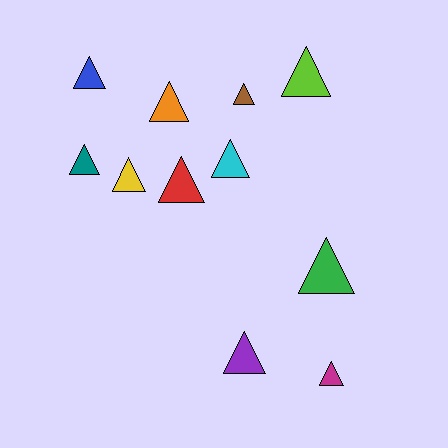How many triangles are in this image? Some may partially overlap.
There are 11 triangles.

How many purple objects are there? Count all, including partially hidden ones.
There is 1 purple object.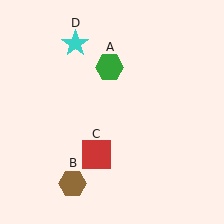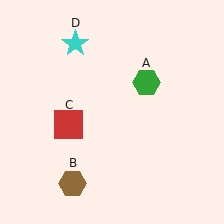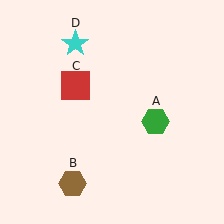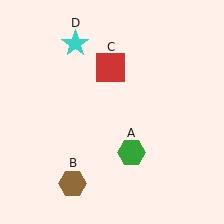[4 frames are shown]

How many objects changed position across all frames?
2 objects changed position: green hexagon (object A), red square (object C).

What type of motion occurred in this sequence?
The green hexagon (object A), red square (object C) rotated clockwise around the center of the scene.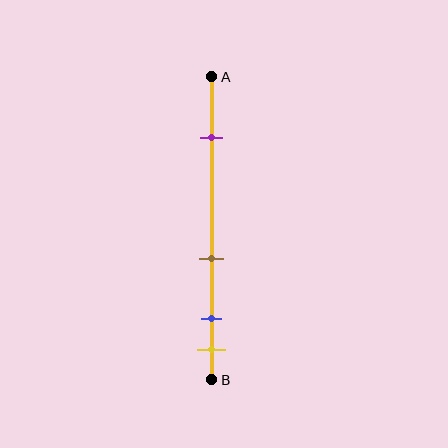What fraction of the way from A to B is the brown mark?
The brown mark is approximately 60% (0.6) of the way from A to B.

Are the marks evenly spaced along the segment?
No, the marks are not evenly spaced.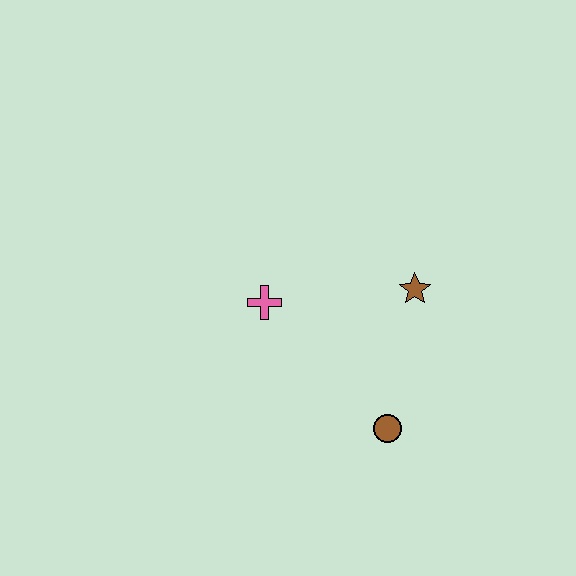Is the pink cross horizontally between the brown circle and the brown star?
No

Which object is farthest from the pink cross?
The brown circle is farthest from the pink cross.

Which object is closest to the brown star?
The brown circle is closest to the brown star.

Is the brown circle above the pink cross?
No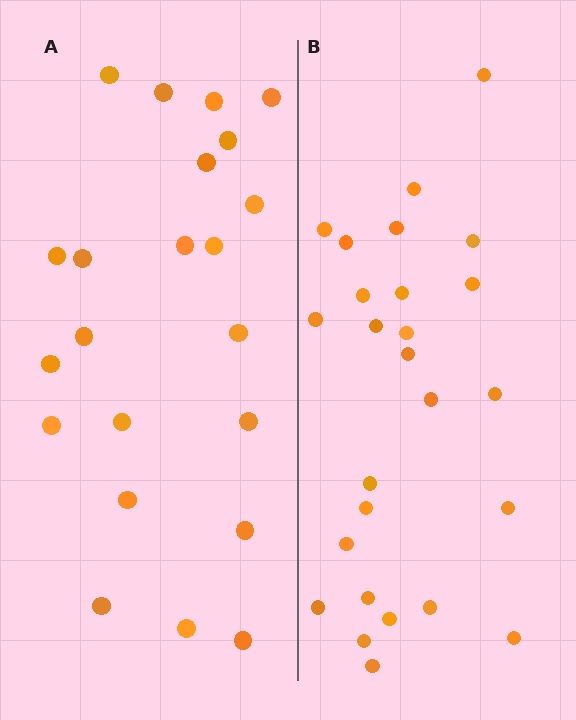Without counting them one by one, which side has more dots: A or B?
Region B (the right region) has more dots.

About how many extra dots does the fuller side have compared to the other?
Region B has about 4 more dots than region A.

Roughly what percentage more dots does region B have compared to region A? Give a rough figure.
About 20% more.